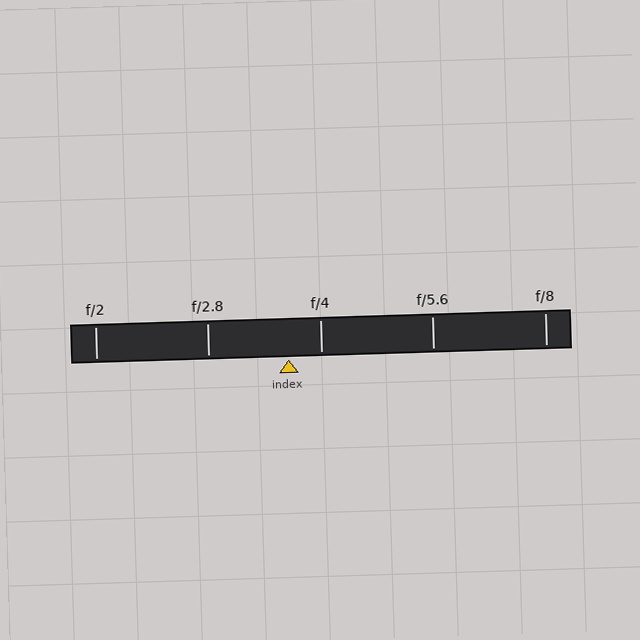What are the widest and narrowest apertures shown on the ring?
The widest aperture shown is f/2 and the narrowest is f/8.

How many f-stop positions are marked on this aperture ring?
There are 5 f-stop positions marked.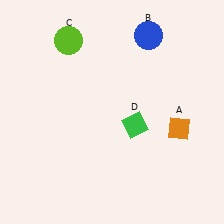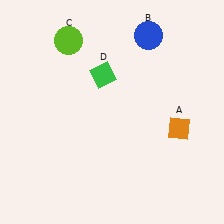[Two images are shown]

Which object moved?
The green diamond (D) moved up.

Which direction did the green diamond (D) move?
The green diamond (D) moved up.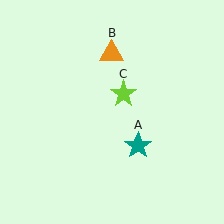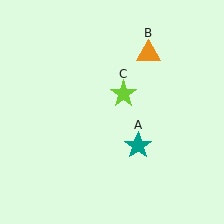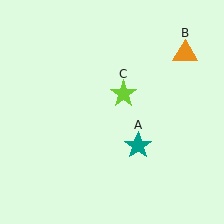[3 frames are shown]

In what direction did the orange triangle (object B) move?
The orange triangle (object B) moved right.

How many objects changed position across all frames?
1 object changed position: orange triangle (object B).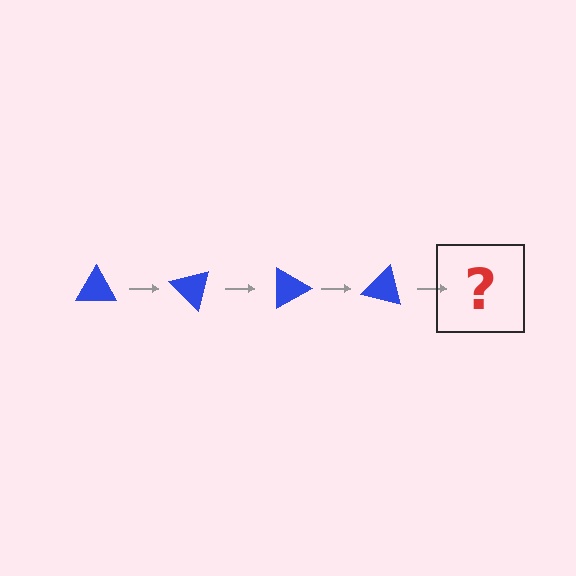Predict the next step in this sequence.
The next step is a blue triangle rotated 180 degrees.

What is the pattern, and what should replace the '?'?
The pattern is that the triangle rotates 45 degrees each step. The '?' should be a blue triangle rotated 180 degrees.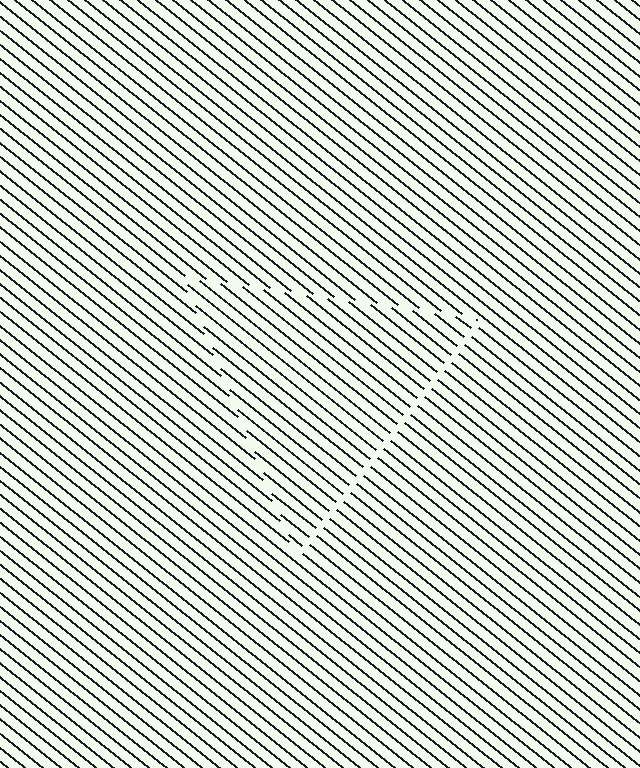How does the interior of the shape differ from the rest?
The interior of the shape contains the same grating, shifted by half a period — the contour is defined by the phase discontinuity where line-ends from the inner and outer gratings abut.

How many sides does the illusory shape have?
3 sides — the line-ends trace a triangle.